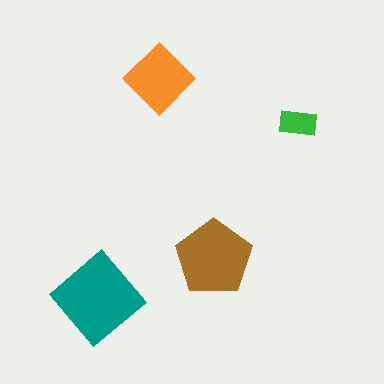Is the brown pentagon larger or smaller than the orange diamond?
Larger.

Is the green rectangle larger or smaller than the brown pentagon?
Smaller.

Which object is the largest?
The teal diamond.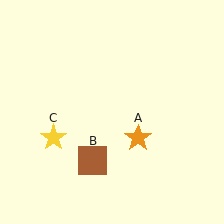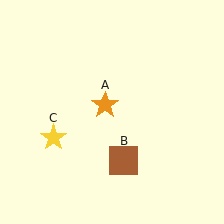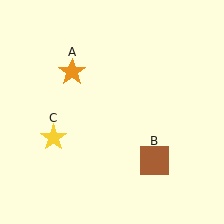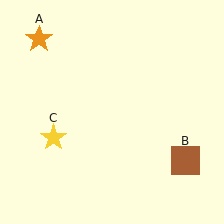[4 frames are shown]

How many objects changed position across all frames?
2 objects changed position: orange star (object A), brown square (object B).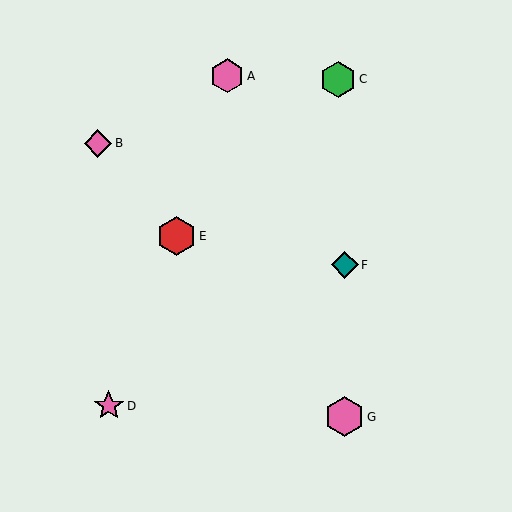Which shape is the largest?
The pink hexagon (labeled G) is the largest.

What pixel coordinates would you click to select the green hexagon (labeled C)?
Click at (338, 79) to select the green hexagon C.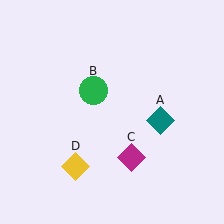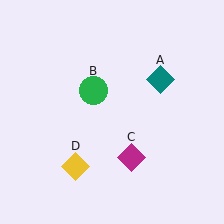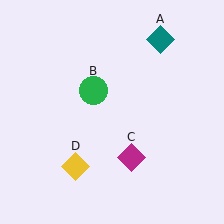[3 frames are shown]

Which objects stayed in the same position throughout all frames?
Green circle (object B) and magenta diamond (object C) and yellow diamond (object D) remained stationary.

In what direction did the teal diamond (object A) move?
The teal diamond (object A) moved up.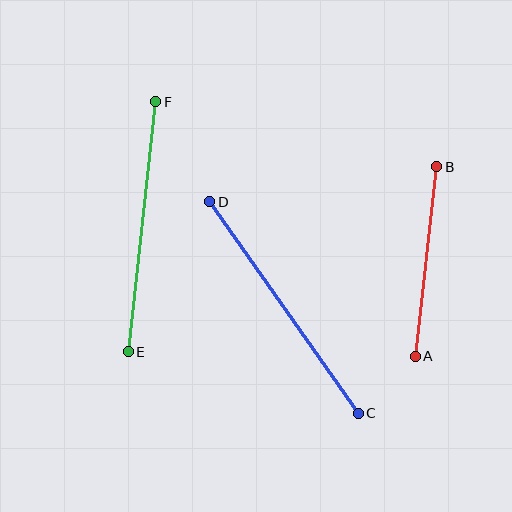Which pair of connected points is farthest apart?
Points C and D are farthest apart.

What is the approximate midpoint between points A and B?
The midpoint is at approximately (426, 262) pixels.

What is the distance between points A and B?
The distance is approximately 191 pixels.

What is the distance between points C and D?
The distance is approximately 259 pixels.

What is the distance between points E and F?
The distance is approximately 251 pixels.